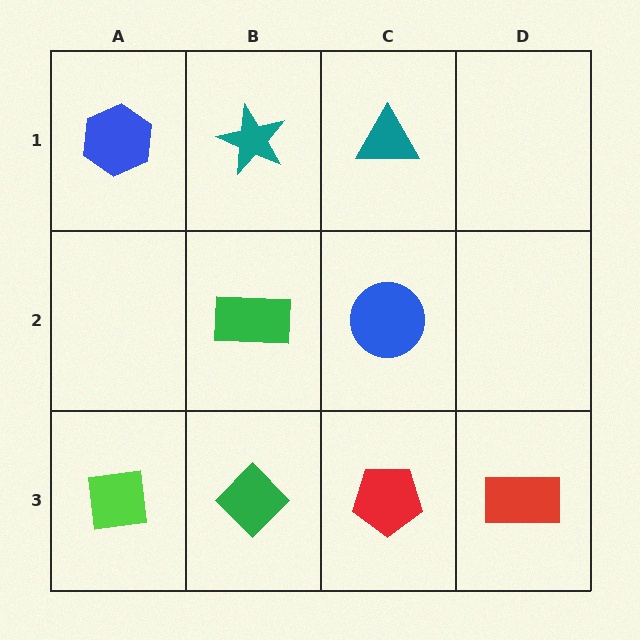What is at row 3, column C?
A red pentagon.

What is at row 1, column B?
A teal star.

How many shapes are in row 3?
4 shapes.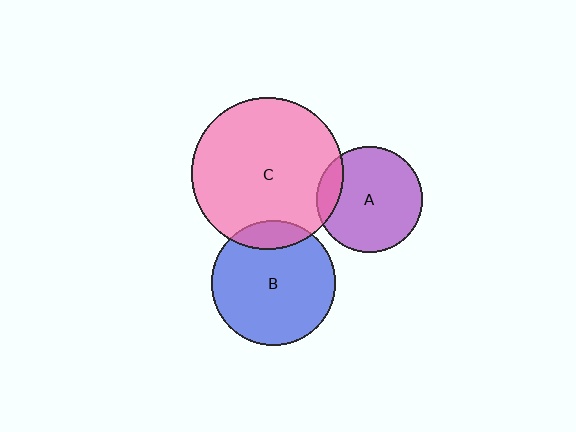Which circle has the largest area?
Circle C (pink).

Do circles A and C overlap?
Yes.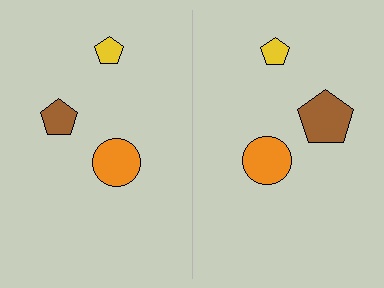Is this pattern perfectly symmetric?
No, the pattern is not perfectly symmetric. The brown pentagon on the right side has a different size than its mirror counterpart.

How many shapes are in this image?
There are 6 shapes in this image.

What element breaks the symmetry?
The brown pentagon on the right side has a different size than its mirror counterpart.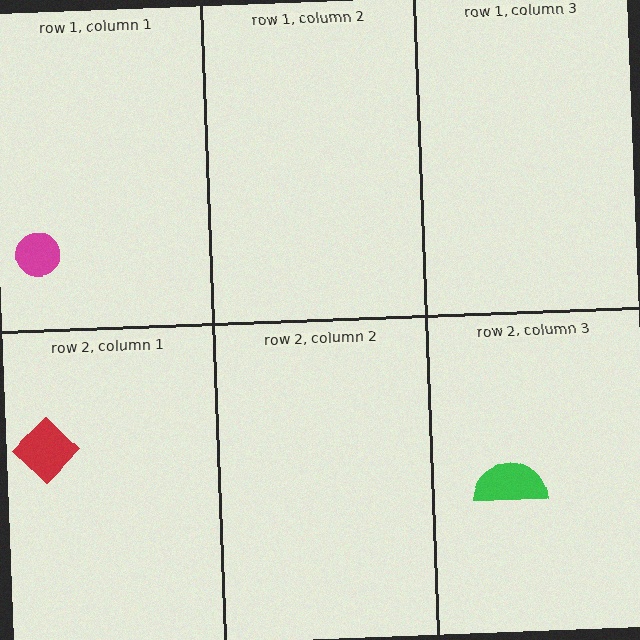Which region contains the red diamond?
The row 2, column 1 region.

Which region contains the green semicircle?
The row 2, column 3 region.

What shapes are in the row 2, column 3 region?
The green semicircle.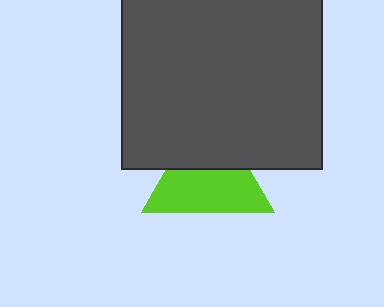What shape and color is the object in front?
The object in front is a dark gray square.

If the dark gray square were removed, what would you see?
You would see the complete lime triangle.